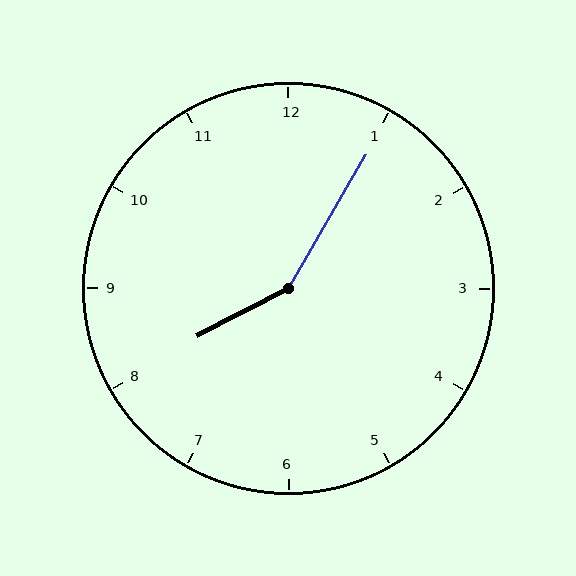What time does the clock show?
8:05.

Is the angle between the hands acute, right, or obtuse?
It is obtuse.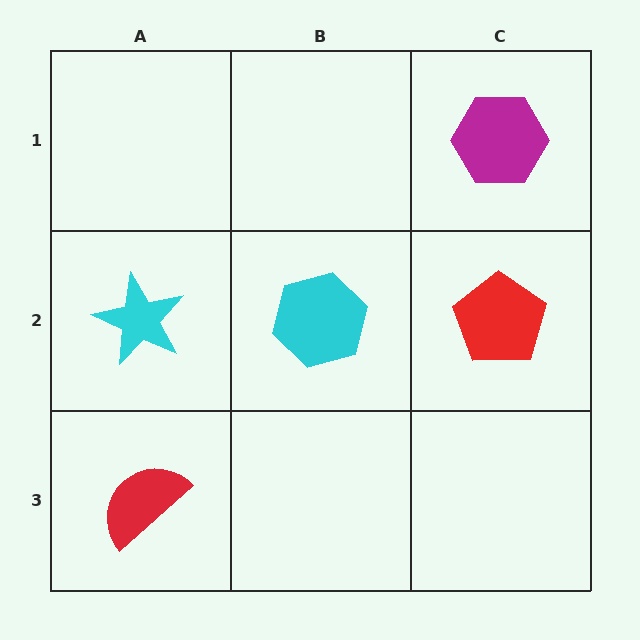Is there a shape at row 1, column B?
No, that cell is empty.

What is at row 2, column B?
A cyan hexagon.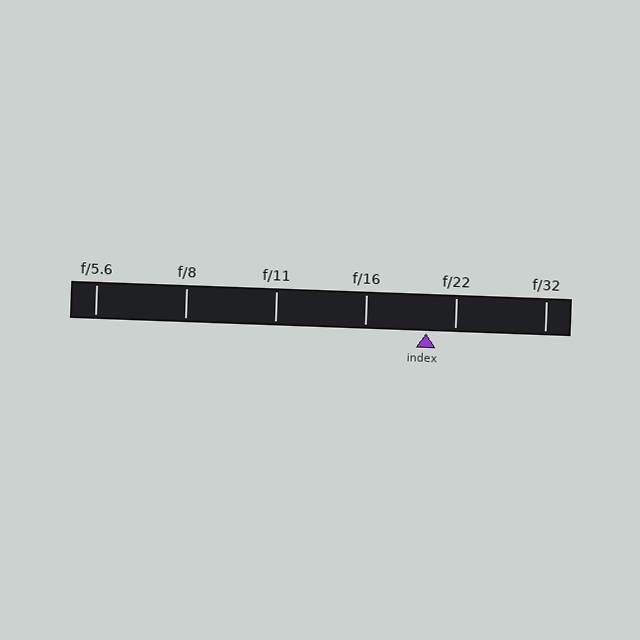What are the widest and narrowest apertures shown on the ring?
The widest aperture shown is f/5.6 and the narrowest is f/32.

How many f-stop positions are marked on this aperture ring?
There are 6 f-stop positions marked.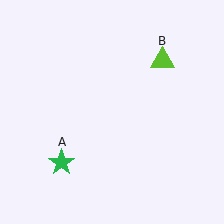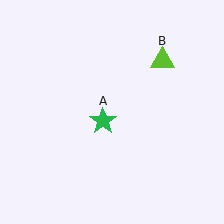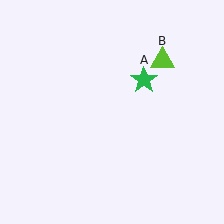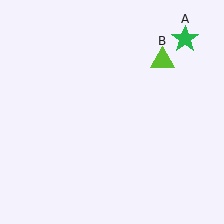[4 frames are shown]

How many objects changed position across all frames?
1 object changed position: green star (object A).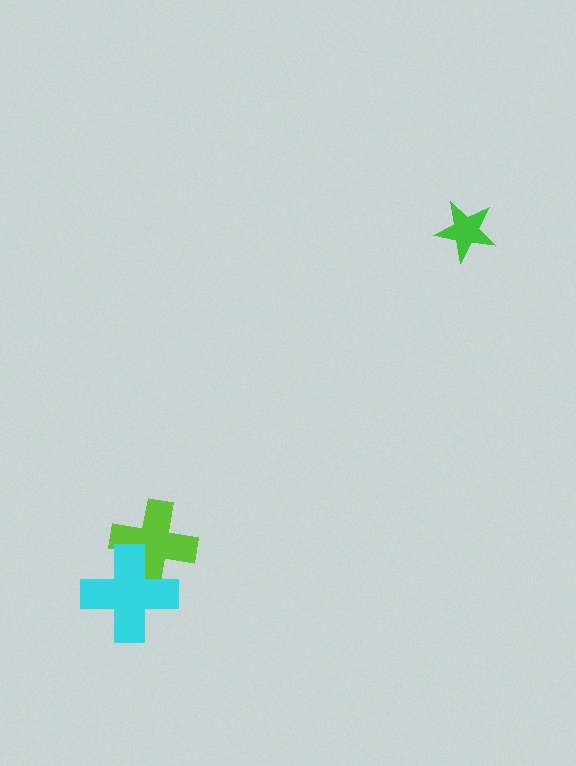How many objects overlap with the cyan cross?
1 object overlaps with the cyan cross.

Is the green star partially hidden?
No, no other shape covers it.